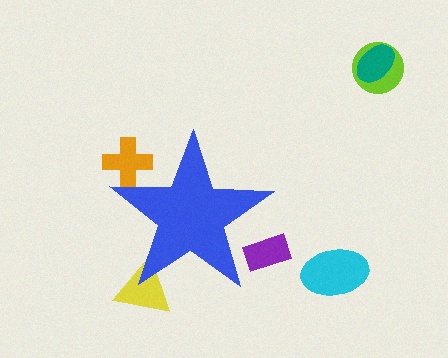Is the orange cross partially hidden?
Yes, the orange cross is partially hidden behind the blue star.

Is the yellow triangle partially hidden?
Yes, the yellow triangle is partially hidden behind the blue star.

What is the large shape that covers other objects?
A blue star.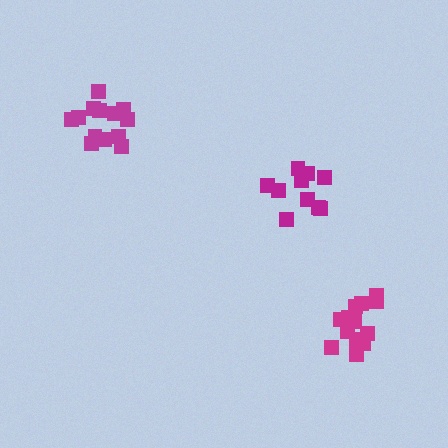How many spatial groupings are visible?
There are 3 spatial groupings.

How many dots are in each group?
Group 1: 10 dots, Group 2: 13 dots, Group 3: 13 dots (36 total).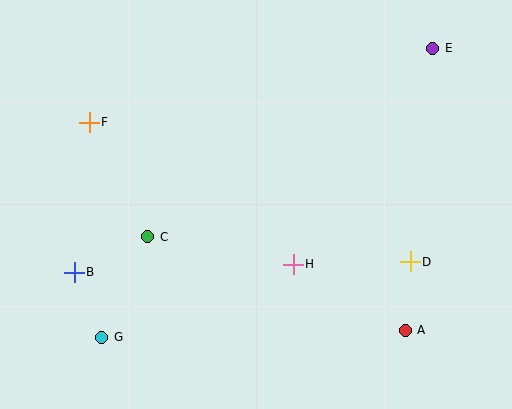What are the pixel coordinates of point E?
Point E is at (433, 48).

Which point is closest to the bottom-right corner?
Point A is closest to the bottom-right corner.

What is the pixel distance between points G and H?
The distance between G and H is 205 pixels.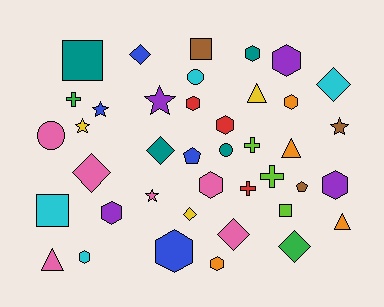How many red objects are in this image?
There are 3 red objects.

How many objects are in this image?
There are 40 objects.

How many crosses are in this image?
There are 4 crosses.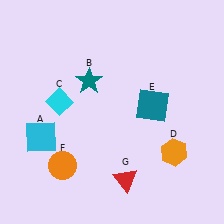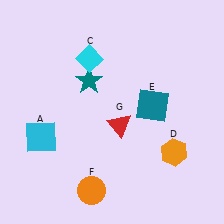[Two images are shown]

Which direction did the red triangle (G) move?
The red triangle (G) moved up.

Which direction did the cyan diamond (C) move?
The cyan diamond (C) moved up.